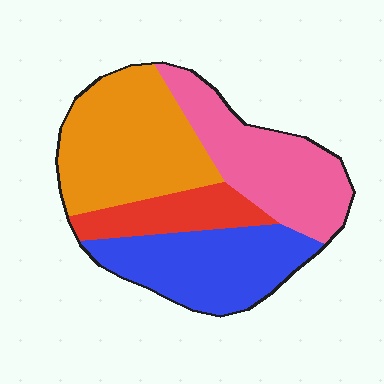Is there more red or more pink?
Pink.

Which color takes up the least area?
Red, at roughly 15%.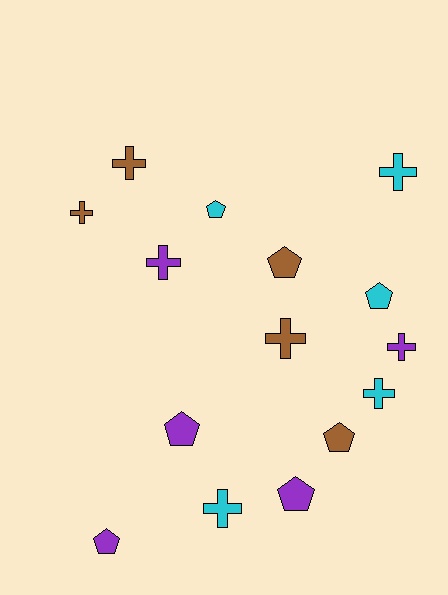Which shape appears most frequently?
Cross, with 8 objects.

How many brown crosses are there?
There are 3 brown crosses.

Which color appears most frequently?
Cyan, with 5 objects.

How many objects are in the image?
There are 15 objects.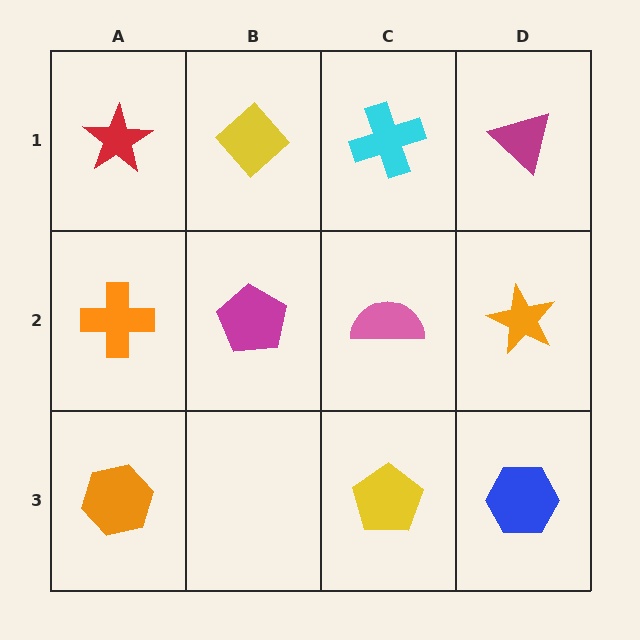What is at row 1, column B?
A yellow diamond.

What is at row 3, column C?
A yellow pentagon.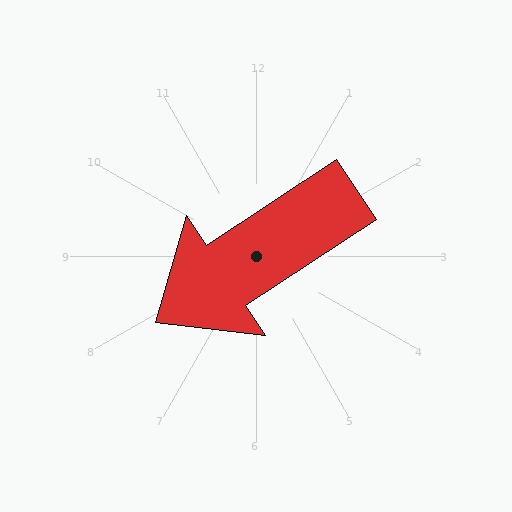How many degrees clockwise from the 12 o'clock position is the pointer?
Approximately 237 degrees.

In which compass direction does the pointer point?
Southwest.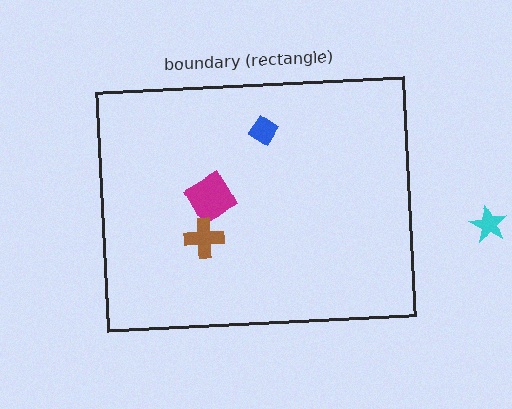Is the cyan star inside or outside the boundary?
Outside.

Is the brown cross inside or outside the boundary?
Inside.